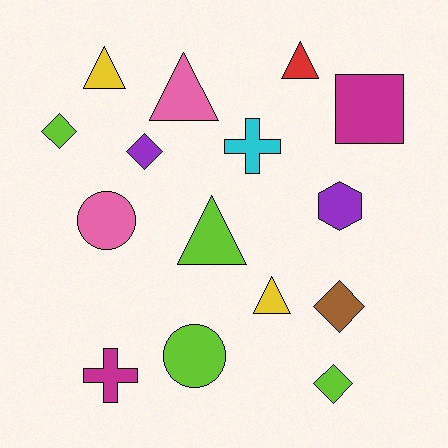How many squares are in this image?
There is 1 square.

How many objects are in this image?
There are 15 objects.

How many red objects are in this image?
There is 1 red object.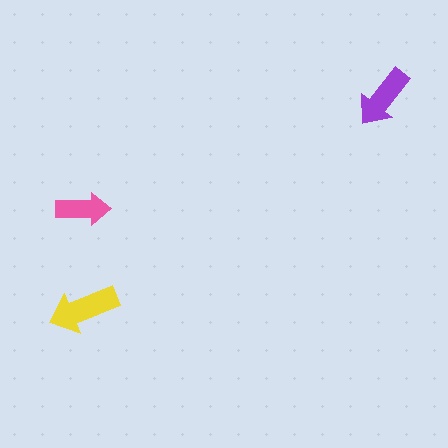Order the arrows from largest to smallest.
the yellow one, the purple one, the pink one.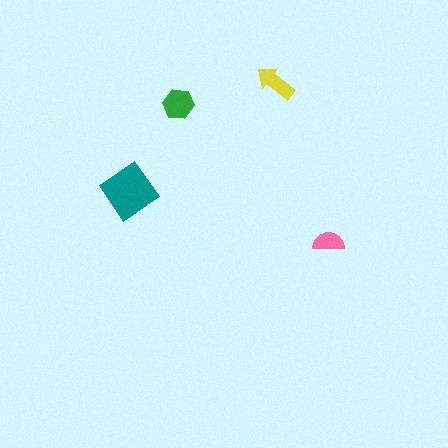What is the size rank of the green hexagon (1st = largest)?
2nd.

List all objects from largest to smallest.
The teal diamond, the green hexagon, the yellow arrow, the pink semicircle.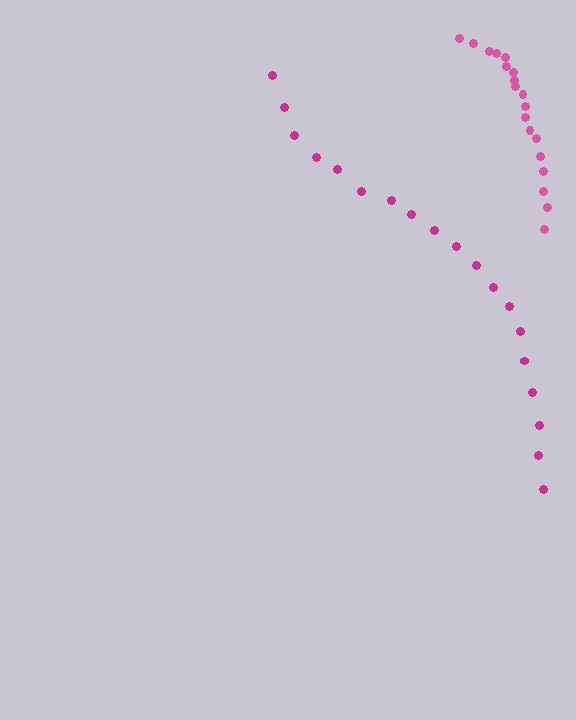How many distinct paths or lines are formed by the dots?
There are 2 distinct paths.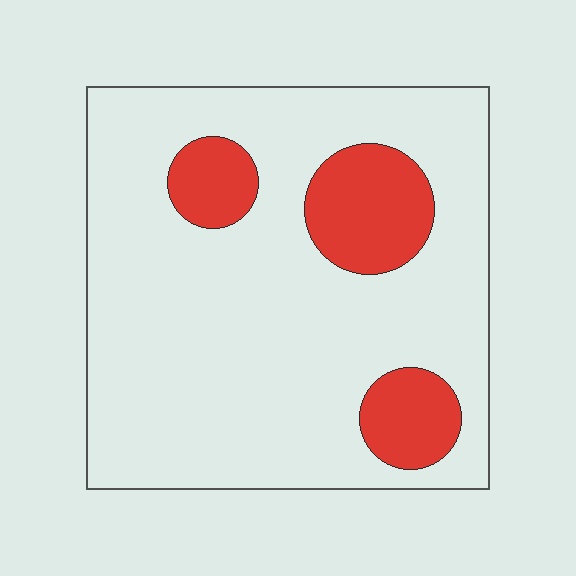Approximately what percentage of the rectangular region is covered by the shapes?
Approximately 20%.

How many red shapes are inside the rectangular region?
3.